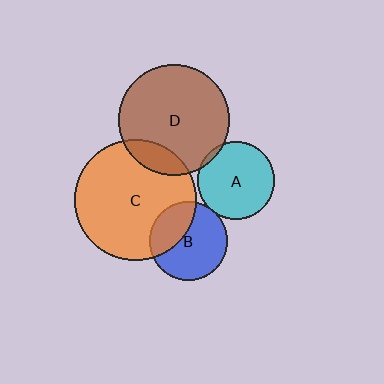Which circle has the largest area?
Circle C (orange).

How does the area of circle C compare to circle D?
Approximately 1.2 times.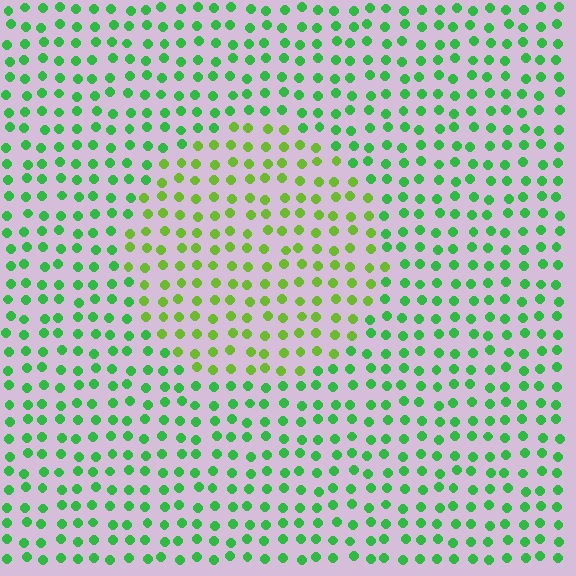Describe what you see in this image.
The image is filled with small green elements in a uniform arrangement. A circle-shaped region is visible where the elements are tinted to a slightly different hue, forming a subtle color boundary.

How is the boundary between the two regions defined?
The boundary is defined purely by a slight shift in hue (about 34 degrees). Spacing, size, and orientation are identical on both sides.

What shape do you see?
I see a circle.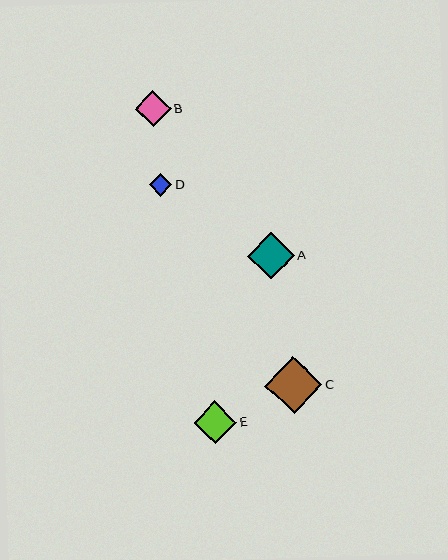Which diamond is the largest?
Diamond C is the largest with a size of approximately 57 pixels.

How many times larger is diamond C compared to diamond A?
Diamond C is approximately 1.2 times the size of diamond A.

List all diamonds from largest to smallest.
From largest to smallest: C, A, E, B, D.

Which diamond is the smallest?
Diamond D is the smallest with a size of approximately 23 pixels.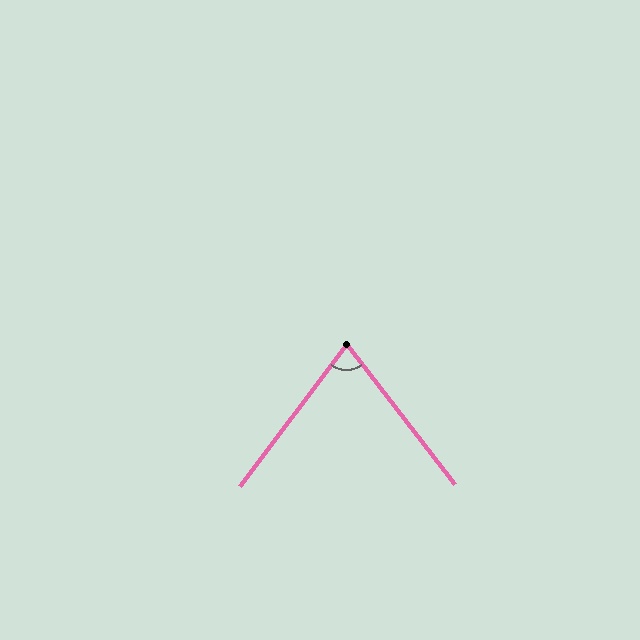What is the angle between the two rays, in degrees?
Approximately 75 degrees.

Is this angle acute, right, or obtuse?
It is acute.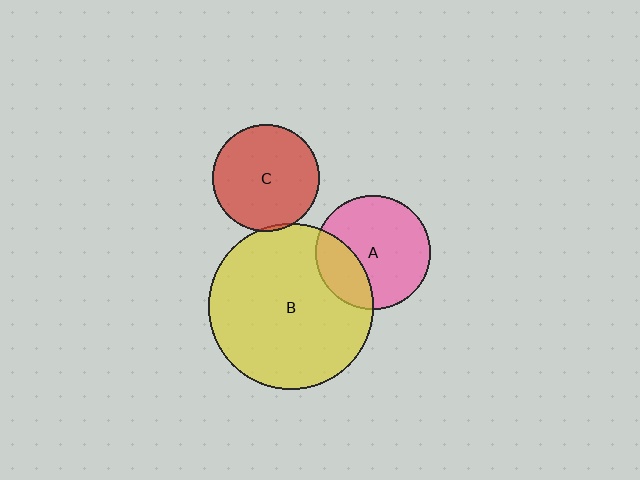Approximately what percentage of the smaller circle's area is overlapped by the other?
Approximately 25%.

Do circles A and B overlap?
Yes.